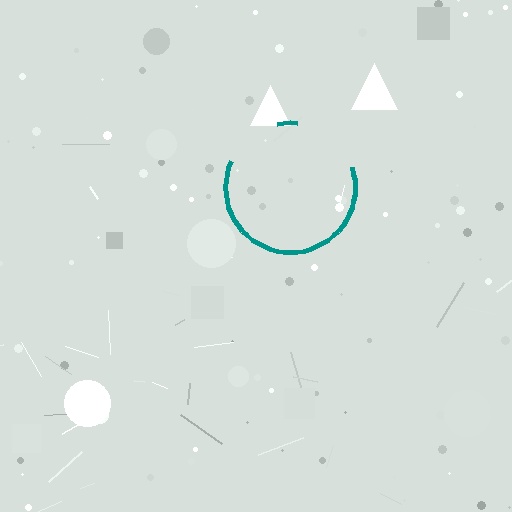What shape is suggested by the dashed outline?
The dashed outline suggests a circle.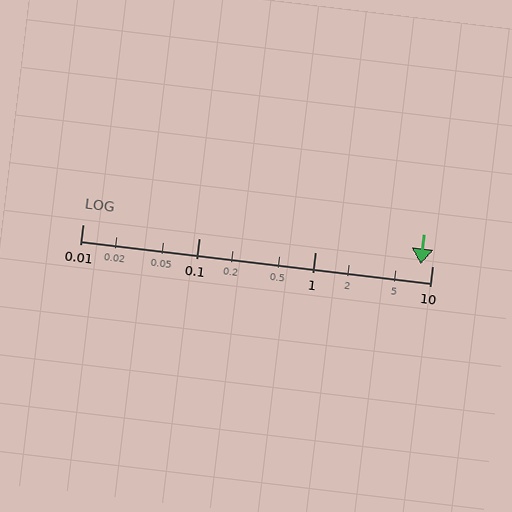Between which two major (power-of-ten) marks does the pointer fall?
The pointer is between 1 and 10.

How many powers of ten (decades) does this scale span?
The scale spans 3 decades, from 0.01 to 10.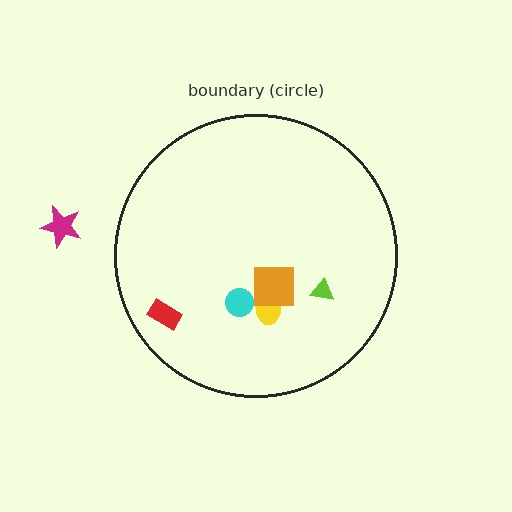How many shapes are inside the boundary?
5 inside, 1 outside.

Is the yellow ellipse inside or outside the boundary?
Inside.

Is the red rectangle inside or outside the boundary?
Inside.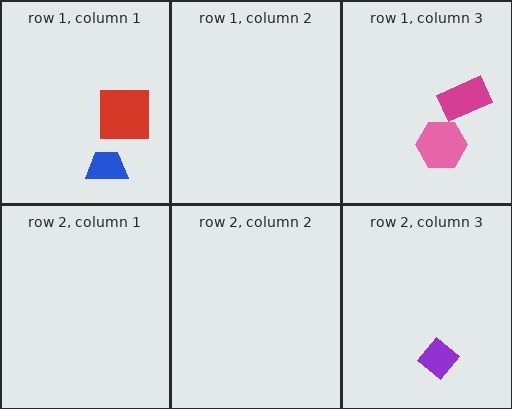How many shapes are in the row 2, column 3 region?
1.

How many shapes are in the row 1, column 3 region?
2.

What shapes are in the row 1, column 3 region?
The magenta rectangle, the pink hexagon.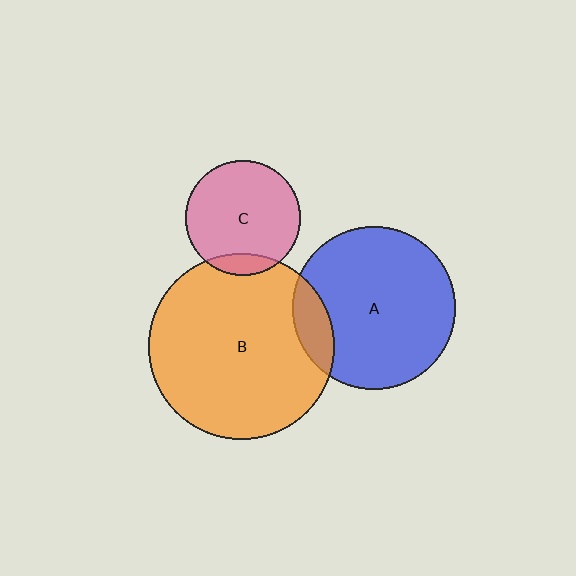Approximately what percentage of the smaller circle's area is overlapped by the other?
Approximately 10%.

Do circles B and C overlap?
Yes.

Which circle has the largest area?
Circle B (orange).